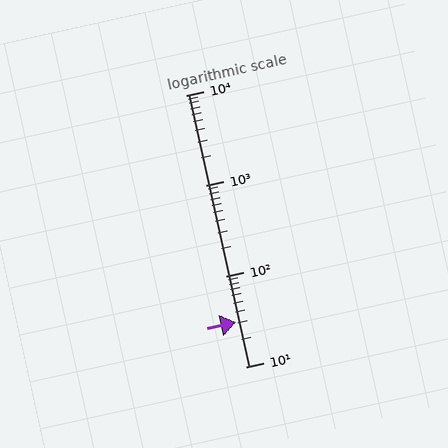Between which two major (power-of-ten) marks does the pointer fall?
The pointer is between 10 and 100.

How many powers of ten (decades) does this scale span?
The scale spans 3 decades, from 10 to 10000.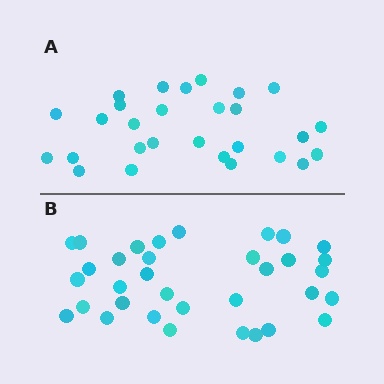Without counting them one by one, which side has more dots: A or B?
Region B (the bottom region) has more dots.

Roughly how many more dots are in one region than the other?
Region B has about 6 more dots than region A.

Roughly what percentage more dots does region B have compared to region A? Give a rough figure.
About 20% more.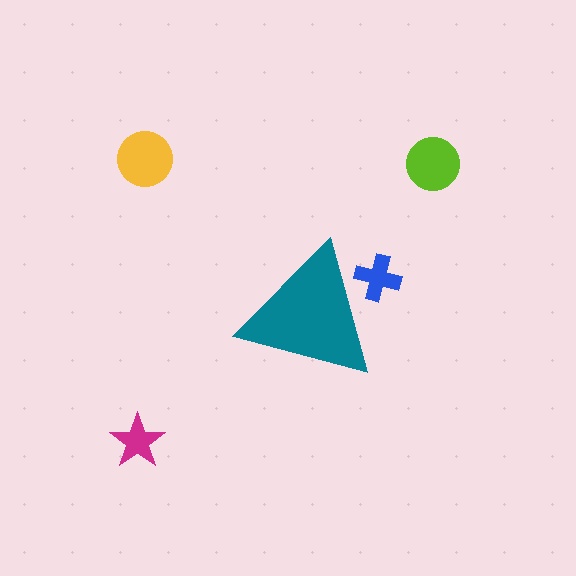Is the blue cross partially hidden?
Yes, the blue cross is partially hidden behind the teal triangle.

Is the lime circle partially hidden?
No, the lime circle is fully visible.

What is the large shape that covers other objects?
A teal triangle.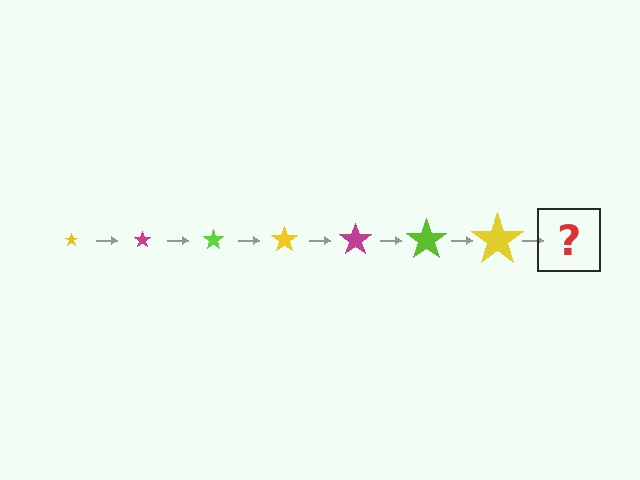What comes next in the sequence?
The next element should be a magenta star, larger than the previous one.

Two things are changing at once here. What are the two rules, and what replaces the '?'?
The two rules are that the star grows larger each step and the color cycles through yellow, magenta, and lime. The '?' should be a magenta star, larger than the previous one.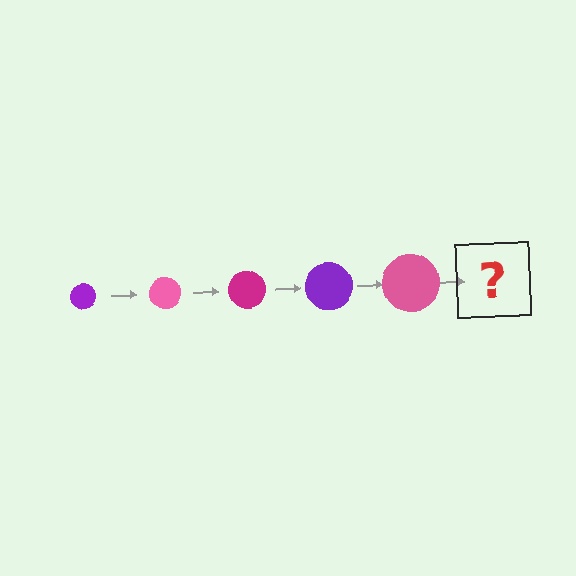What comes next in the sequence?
The next element should be a magenta circle, larger than the previous one.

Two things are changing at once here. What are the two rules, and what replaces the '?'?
The two rules are that the circle grows larger each step and the color cycles through purple, pink, and magenta. The '?' should be a magenta circle, larger than the previous one.